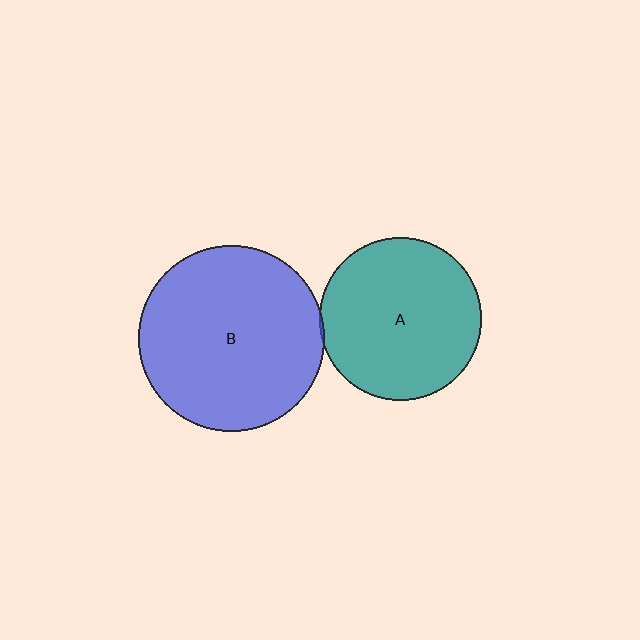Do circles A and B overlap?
Yes.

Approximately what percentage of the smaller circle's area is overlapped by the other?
Approximately 5%.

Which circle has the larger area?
Circle B (blue).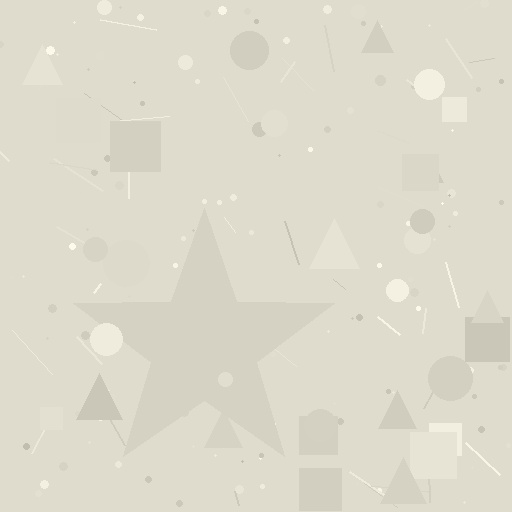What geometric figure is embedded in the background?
A star is embedded in the background.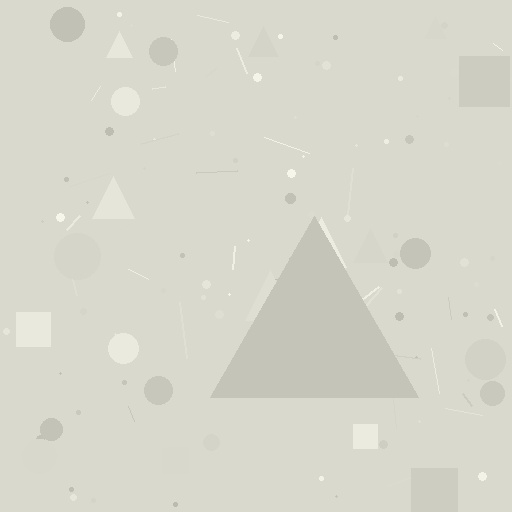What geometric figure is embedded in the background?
A triangle is embedded in the background.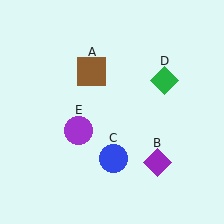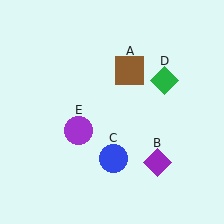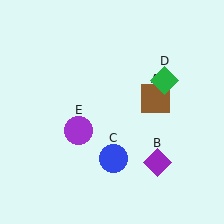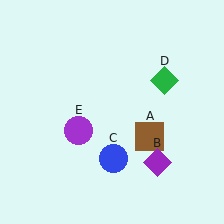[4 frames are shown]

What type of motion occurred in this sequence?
The brown square (object A) rotated clockwise around the center of the scene.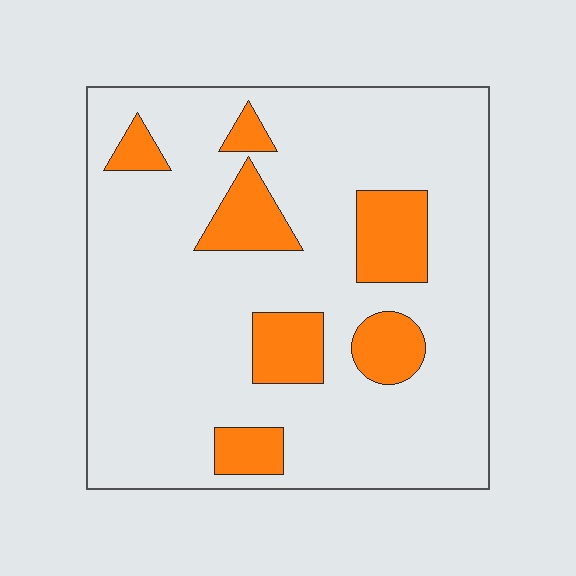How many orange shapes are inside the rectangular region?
7.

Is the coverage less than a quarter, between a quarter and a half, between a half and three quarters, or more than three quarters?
Less than a quarter.